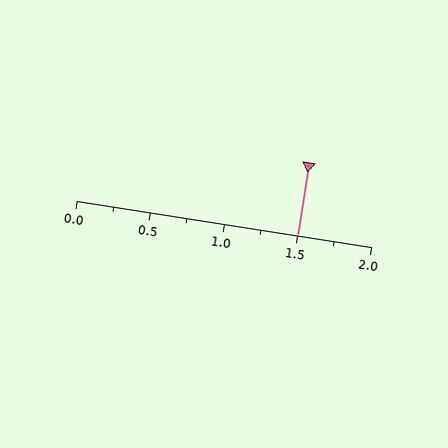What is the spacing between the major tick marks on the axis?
The major ticks are spaced 0.5 apart.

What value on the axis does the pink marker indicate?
The marker indicates approximately 1.5.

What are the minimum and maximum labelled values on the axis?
The axis runs from 0.0 to 2.0.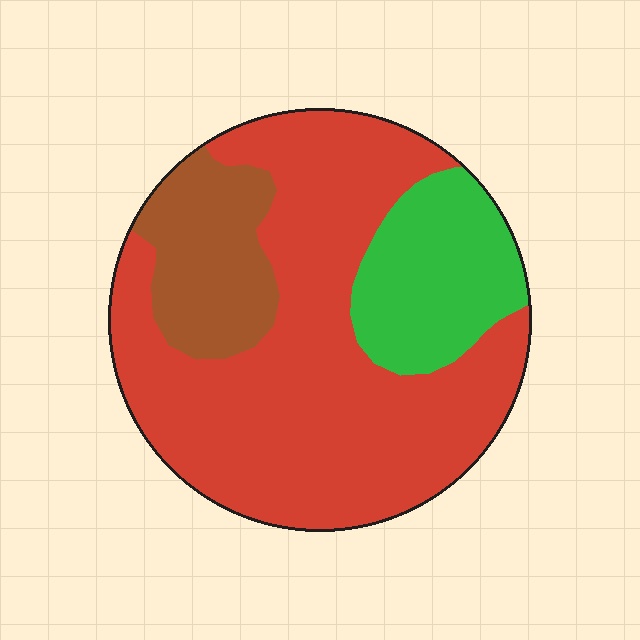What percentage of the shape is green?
Green takes up about one fifth (1/5) of the shape.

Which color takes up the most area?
Red, at roughly 65%.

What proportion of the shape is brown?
Brown takes up about one sixth (1/6) of the shape.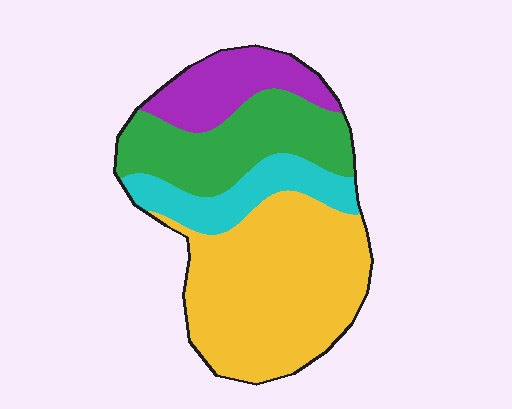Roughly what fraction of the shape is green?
Green covers about 25% of the shape.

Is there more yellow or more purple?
Yellow.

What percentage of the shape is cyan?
Cyan takes up about one eighth (1/8) of the shape.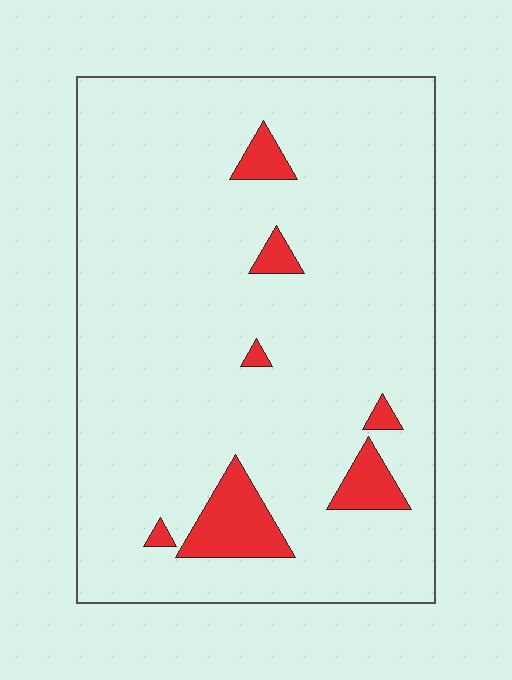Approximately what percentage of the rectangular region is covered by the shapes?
Approximately 10%.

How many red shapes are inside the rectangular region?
7.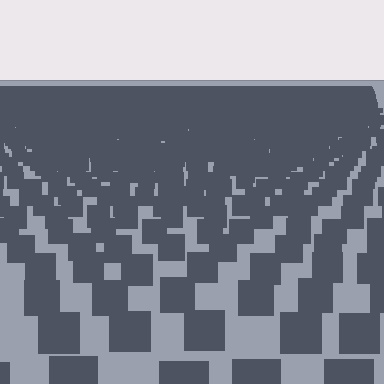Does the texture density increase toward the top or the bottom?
Density increases toward the top.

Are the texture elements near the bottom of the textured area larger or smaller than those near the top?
Larger. Near the bottom, elements are closer to the viewer and appear at a bigger on-screen size.